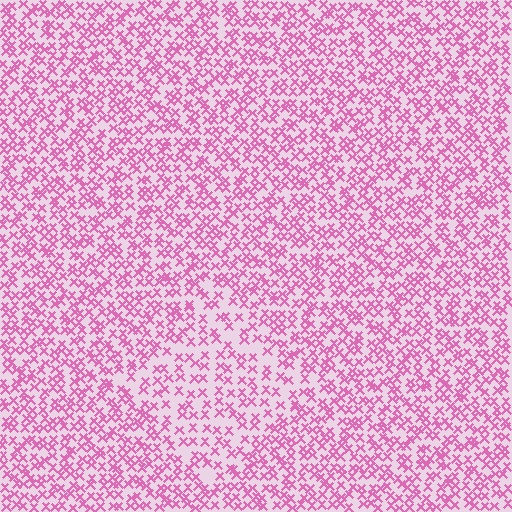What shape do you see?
I see a diamond.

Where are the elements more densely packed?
The elements are more densely packed outside the diamond boundary.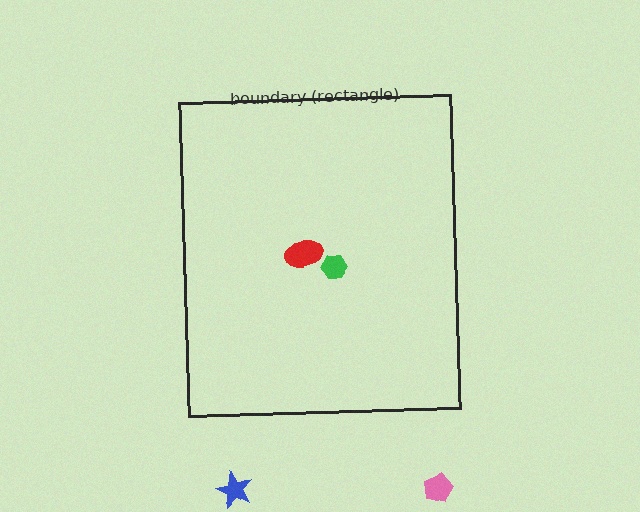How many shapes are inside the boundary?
2 inside, 2 outside.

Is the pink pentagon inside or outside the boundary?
Outside.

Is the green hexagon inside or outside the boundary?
Inside.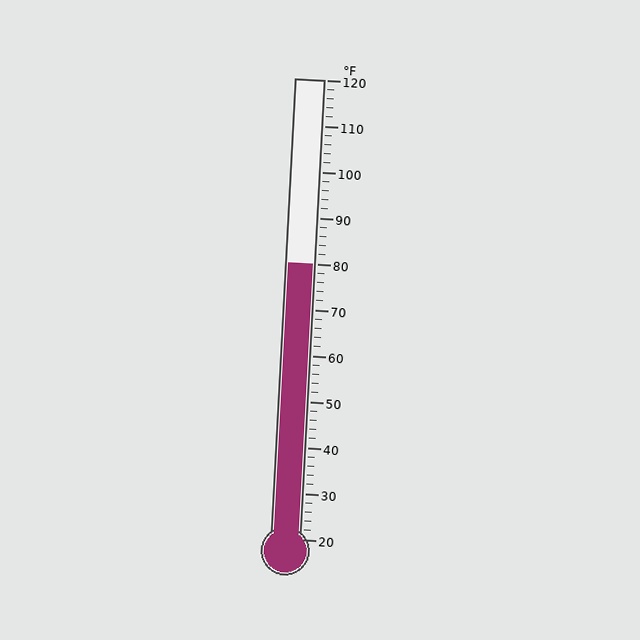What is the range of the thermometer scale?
The thermometer scale ranges from 20°F to 120°F.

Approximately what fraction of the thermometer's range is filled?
The thermometer is filled to approximately 60% of its range.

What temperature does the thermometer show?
The thermometer shows approximately 80°F.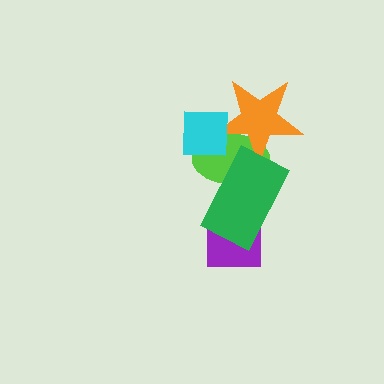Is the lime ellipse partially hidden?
Yes, it is partially covered by another shape.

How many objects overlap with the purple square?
1 object overlaps with the purple square.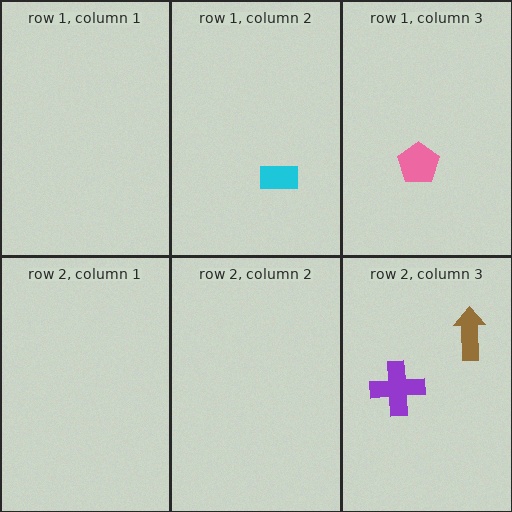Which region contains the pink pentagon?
The row 1, column 3 region.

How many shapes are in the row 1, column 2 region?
1.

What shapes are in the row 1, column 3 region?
The pink pentagon.